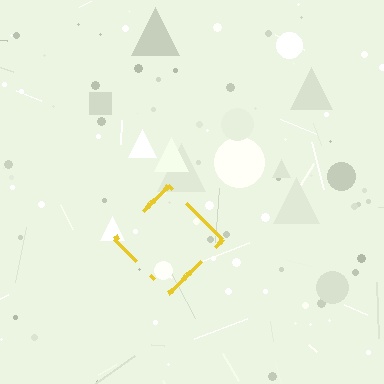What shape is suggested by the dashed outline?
The dashed outline suggests a diamond.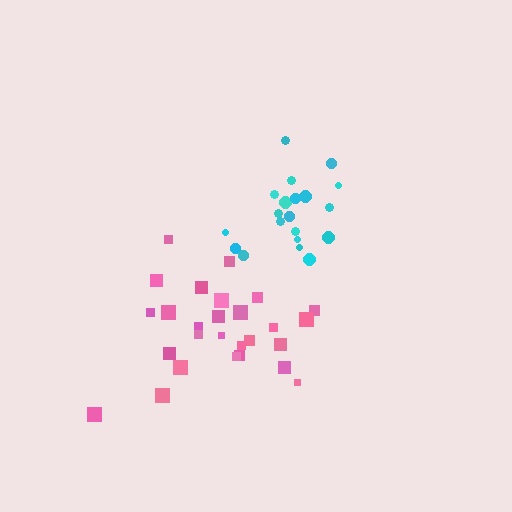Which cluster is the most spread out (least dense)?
Pink.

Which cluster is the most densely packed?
Cyan.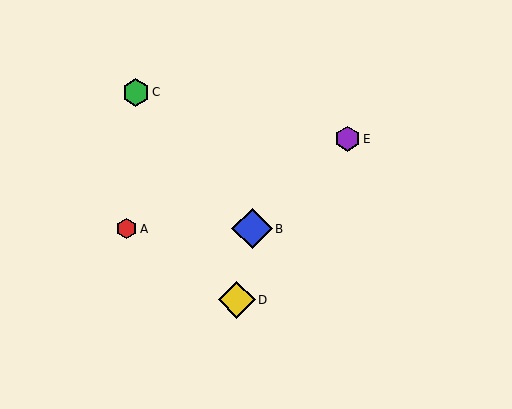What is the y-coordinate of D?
Object D is at y≈300.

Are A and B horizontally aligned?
Yes, both are at y≈229.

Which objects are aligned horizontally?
Objects A, B are aligned horizontally.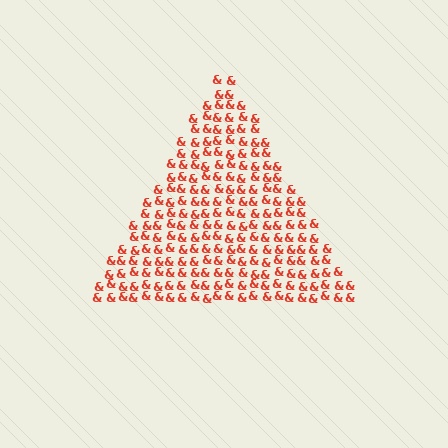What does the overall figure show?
The overall figure shows a triangle.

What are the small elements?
The small elements are ampersands.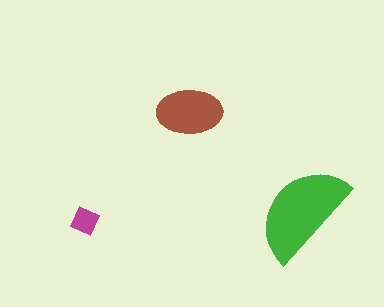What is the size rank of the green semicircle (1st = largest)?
1st.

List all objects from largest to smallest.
The green semicircle, the brown ellipse, the magenta diamond.